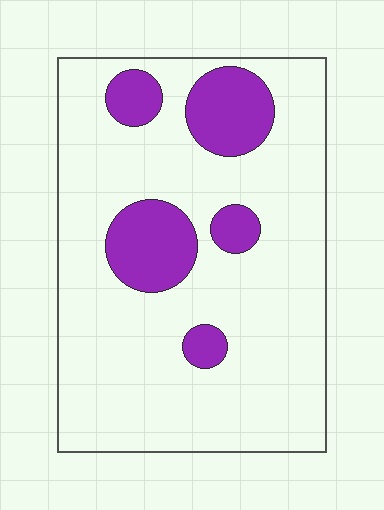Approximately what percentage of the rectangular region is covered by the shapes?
Approximately 20%.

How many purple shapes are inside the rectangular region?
5.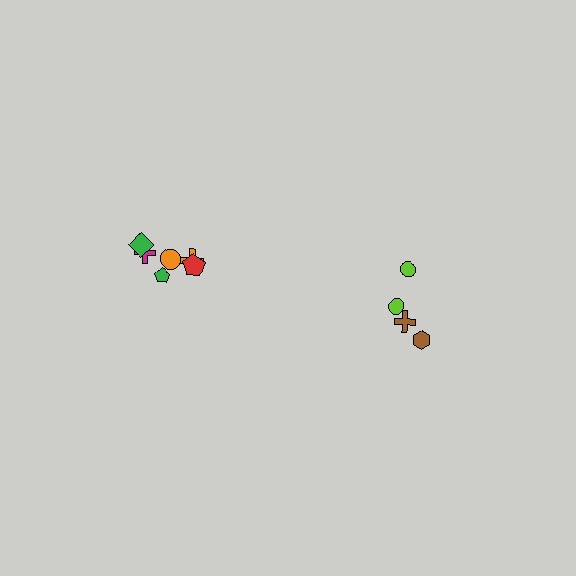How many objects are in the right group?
There are 4 objects.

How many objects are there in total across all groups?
There are 10 objects.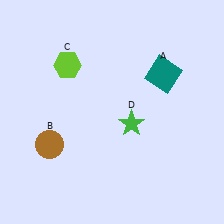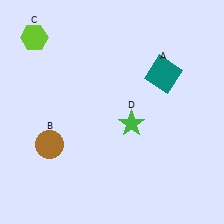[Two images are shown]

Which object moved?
The lime hexagon (C) moved left.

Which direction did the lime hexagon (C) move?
The lime hexagon (C) moved left.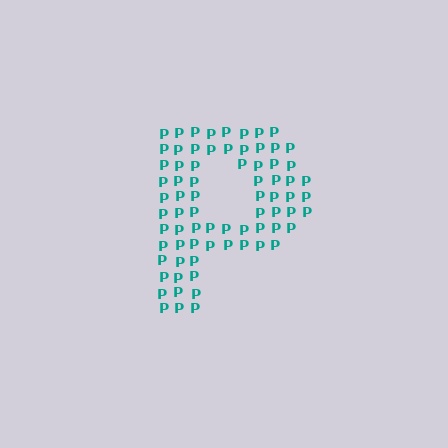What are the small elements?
The small elements are letter P's.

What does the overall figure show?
The overall figure shows the letter P.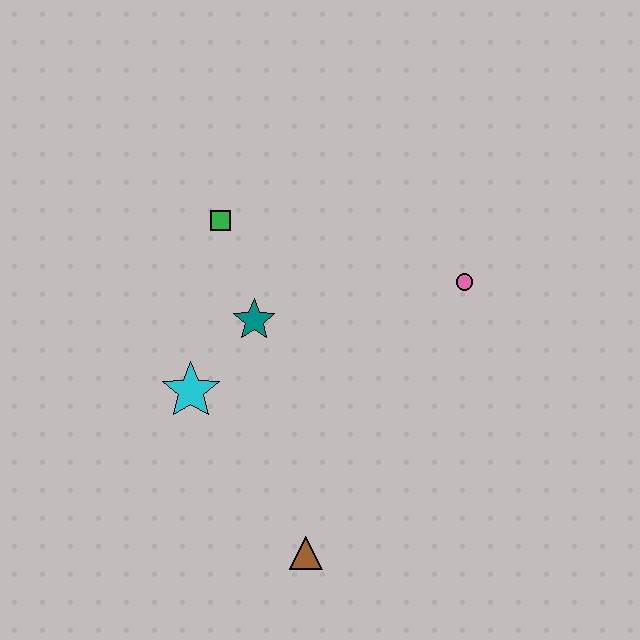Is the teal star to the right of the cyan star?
Yes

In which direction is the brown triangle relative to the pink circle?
The brown triangle is below the pink circle.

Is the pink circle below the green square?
Yes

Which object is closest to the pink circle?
The teal star is closest to the pink circle.